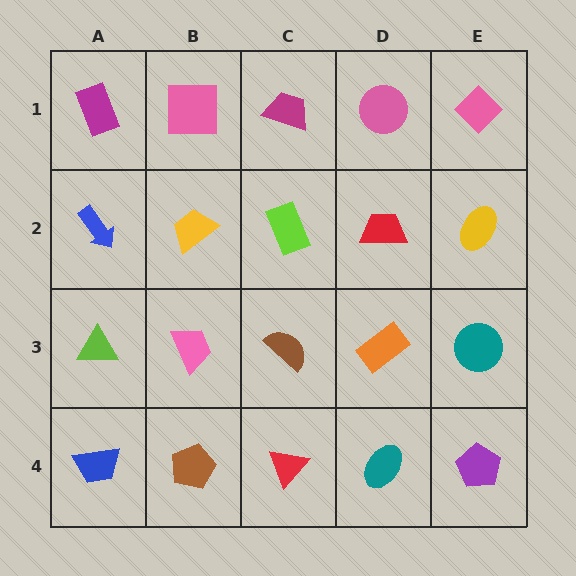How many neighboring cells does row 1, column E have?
2.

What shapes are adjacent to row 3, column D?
A red trapezoid (row 2, column D), a teal ellipse (row 4, column D), a brown semicircle (row 3, column C), a teal circle (row 3, column E).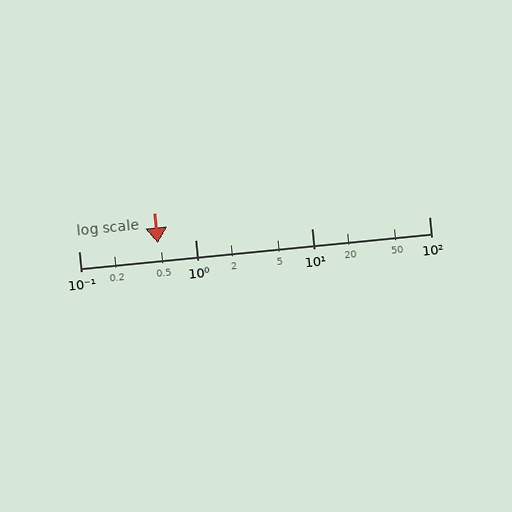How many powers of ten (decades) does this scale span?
The scale spans 3 decades, from 0.1 to 100.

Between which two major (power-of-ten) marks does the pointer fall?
The pointer is between 0.1 and 1.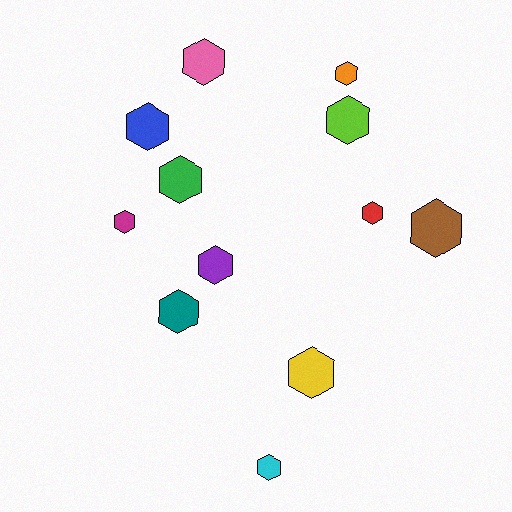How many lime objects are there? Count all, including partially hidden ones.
There is 1 lime object.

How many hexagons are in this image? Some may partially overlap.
There are 12 hexagons.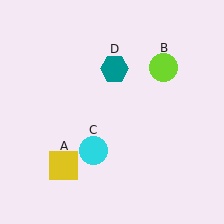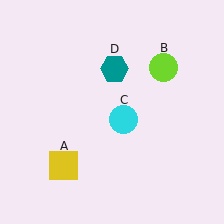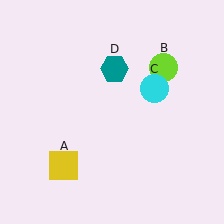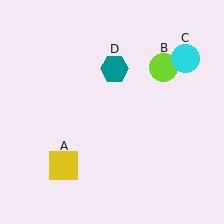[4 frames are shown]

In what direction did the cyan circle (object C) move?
The cyan circle (object C) moved up and to the right.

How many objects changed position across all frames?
1 object changed position: cyan circle (object C).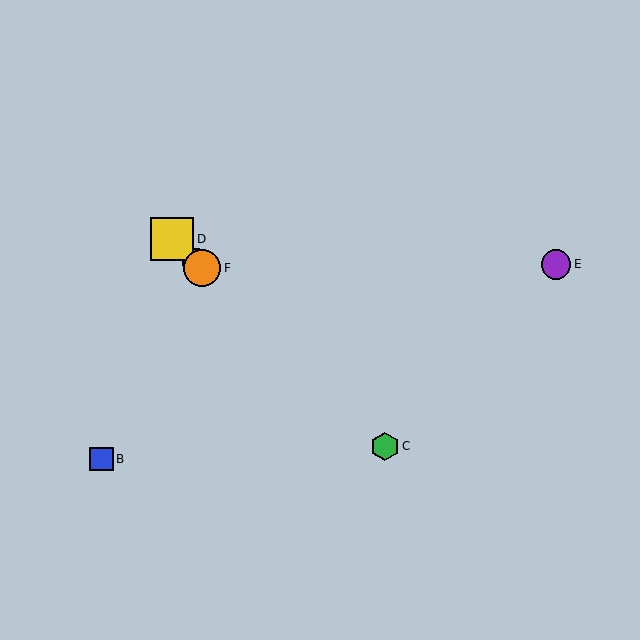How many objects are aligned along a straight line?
4 objects (A, C, D, F) are aligned along a straight line.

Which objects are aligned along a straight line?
Objects A, C, D, F are aligned along a straight line.